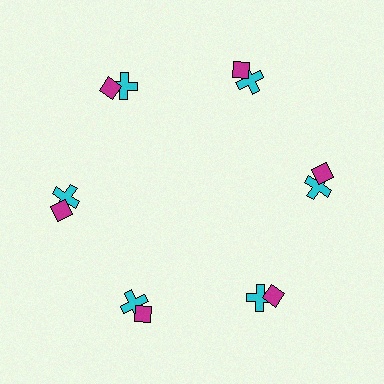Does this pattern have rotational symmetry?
Yes, this pattern has 6-fold rotational symmetry. It looks the same after rotating 60 degrees around the center.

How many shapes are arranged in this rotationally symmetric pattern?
There are 12 shapes, arranged in 6 groups of 2.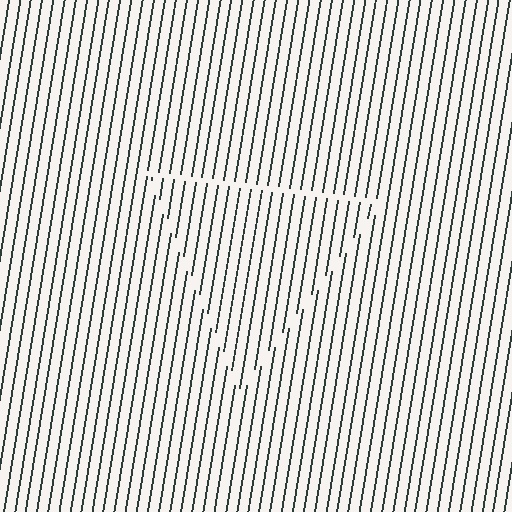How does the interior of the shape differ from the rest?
The interior of the shape contains the same grating, shifted by half a period — the contour is defined by the phase discontinuity where line-ends from the inner and outer gratings abut.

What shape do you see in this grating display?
An illusory triangle. The interior of the shape contains the same grating, shifted by half a period — the contour is defined by the phase discontinuity where line-ends from the inner and outer gratings abut.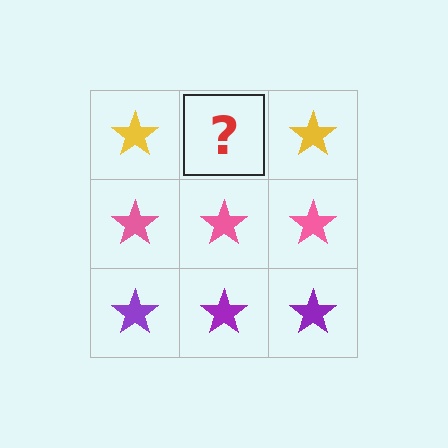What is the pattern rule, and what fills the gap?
The rule is that each row has a consistent color. The gap should be filled with a yellow star.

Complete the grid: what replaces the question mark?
The question mark should be replaced with a yellow star.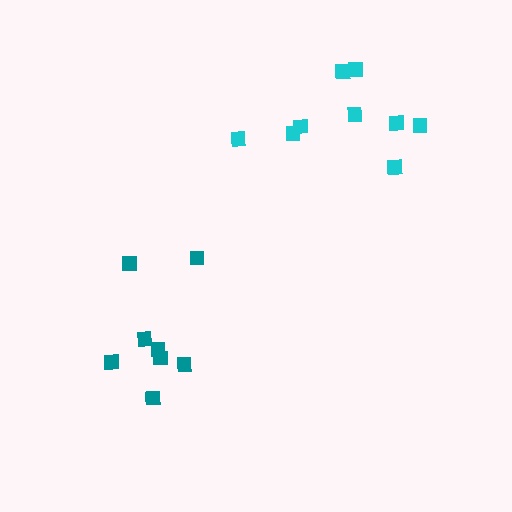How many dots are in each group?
Group 1: 9 dots, Group 2: 8 dots (17 total).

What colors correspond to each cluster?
The clusters are colored: cyan, teal.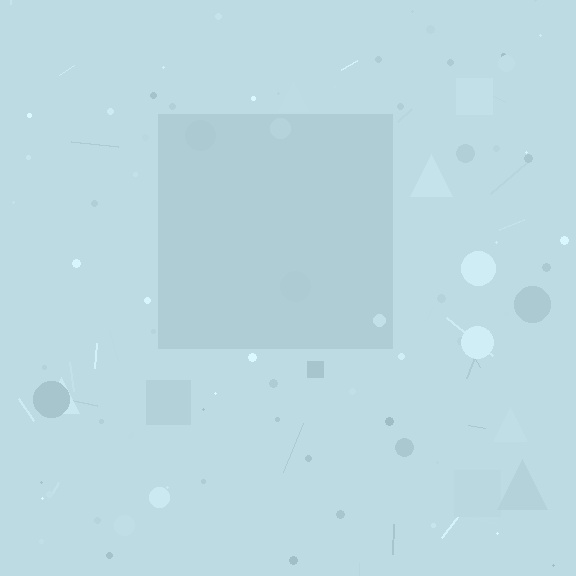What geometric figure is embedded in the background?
A square is embedded in the background.